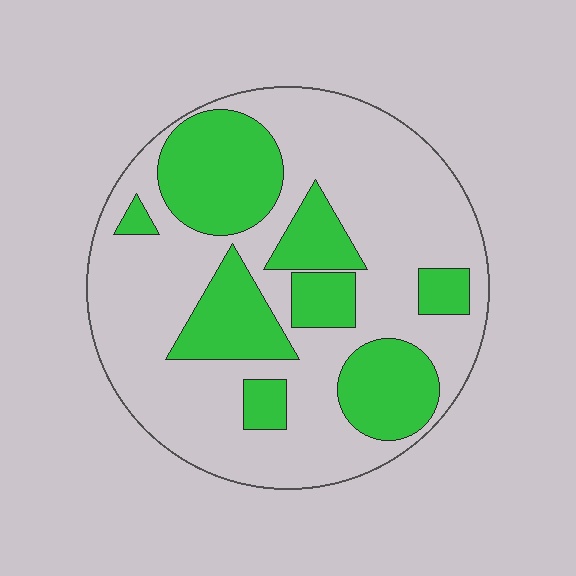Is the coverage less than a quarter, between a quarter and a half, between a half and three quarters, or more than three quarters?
Between a quarter and a half.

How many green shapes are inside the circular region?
8.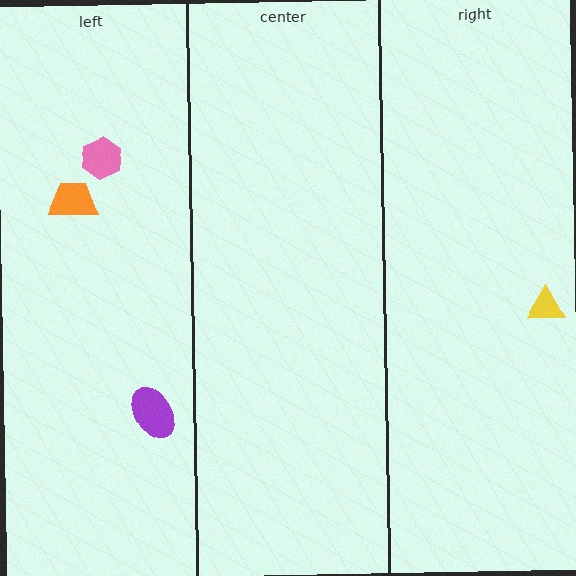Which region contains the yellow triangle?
The right region.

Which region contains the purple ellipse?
The left region.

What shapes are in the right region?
The yellow triangle.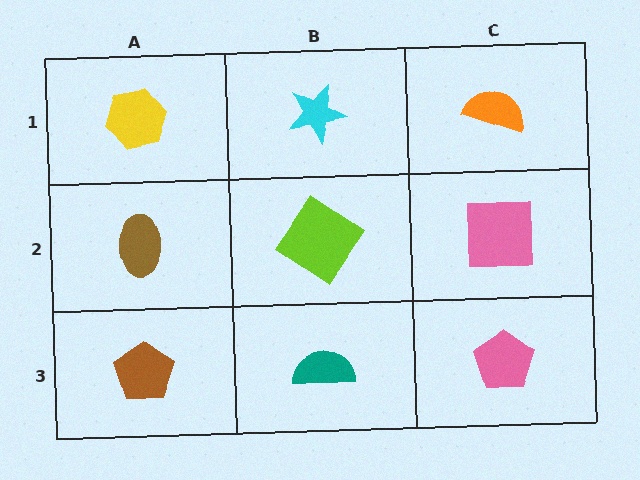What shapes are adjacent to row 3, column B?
A lime diamond (row 2, column B), a brown pentagon (row 3, column A), a pink pentagon (row 3, column C).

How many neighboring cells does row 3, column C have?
2.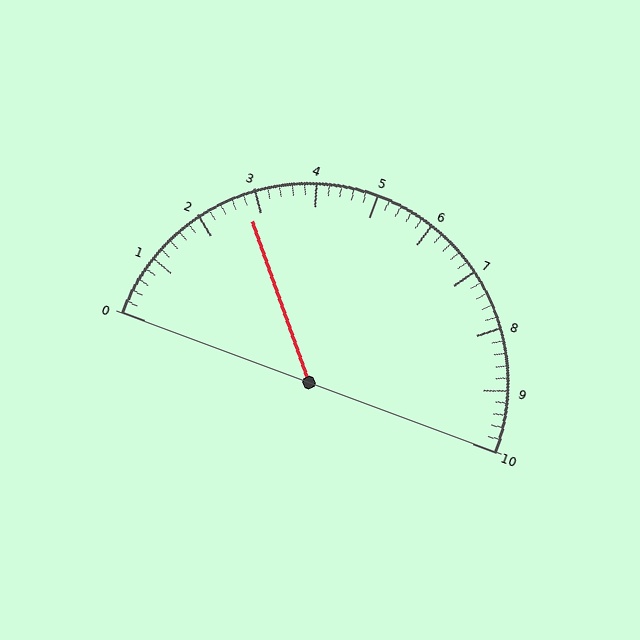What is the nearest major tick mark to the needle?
The nearest major tick mark is 3.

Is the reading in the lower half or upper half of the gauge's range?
The reading is in the lower half of the range (0 to 10).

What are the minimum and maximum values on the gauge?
The gauge ranges from 0 to 10.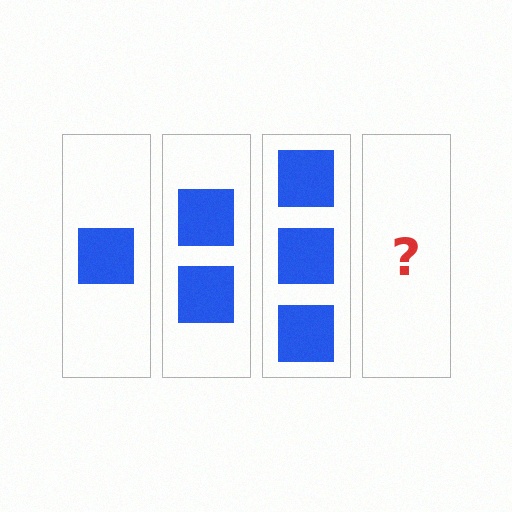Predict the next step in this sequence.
The next step is 4 squares.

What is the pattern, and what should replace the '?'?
The pattern is that each step adds one more square. The '?' should be 4 squares.